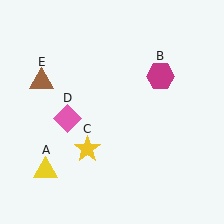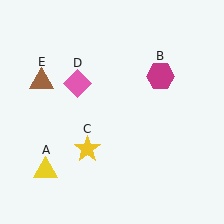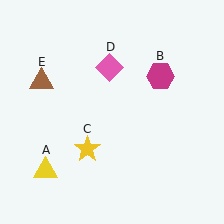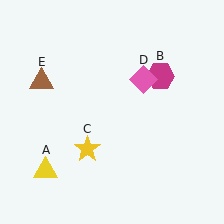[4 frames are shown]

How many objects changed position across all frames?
1 object changed position: pink diamond (object D).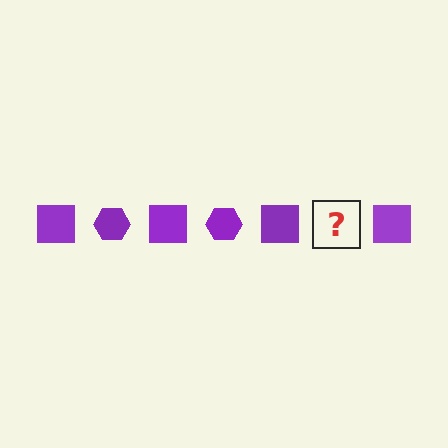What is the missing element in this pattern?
The missing element is a purple hexagon.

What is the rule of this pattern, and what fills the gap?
The rule is that the pattern cycles through square, hexagon shapes in purple. The gap should be filled with a purple hexagon.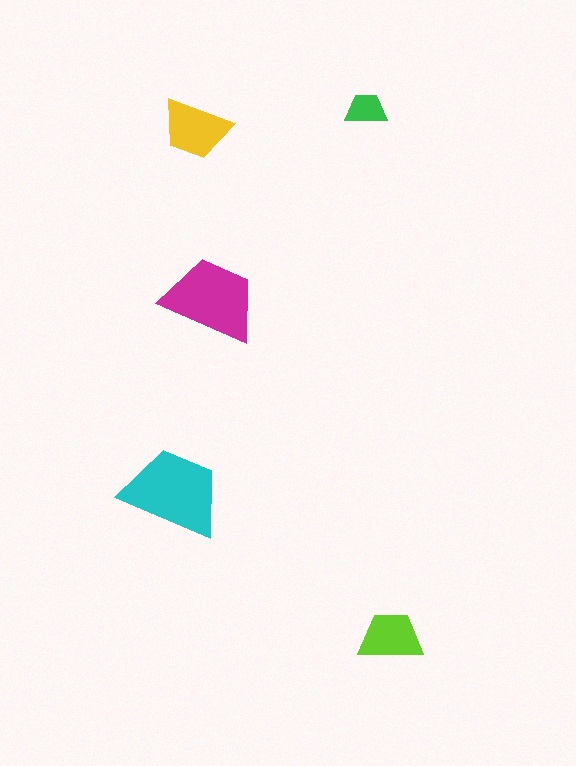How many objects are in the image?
There are 5 objects in the image.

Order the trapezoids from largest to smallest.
the cyan one, the magenta one, the yellow one, the lime one, the green one.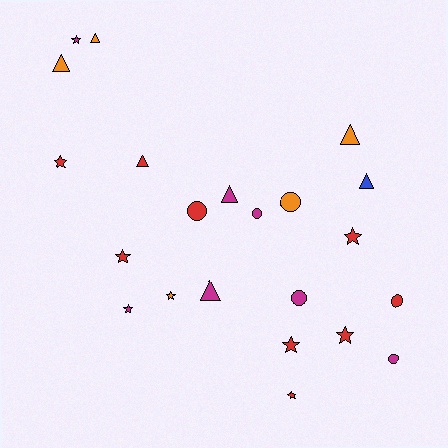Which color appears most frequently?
Red, with 9 objects.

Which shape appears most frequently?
Star, with 9 objects.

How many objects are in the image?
There are 22 objects.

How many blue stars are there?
There are no blue stars.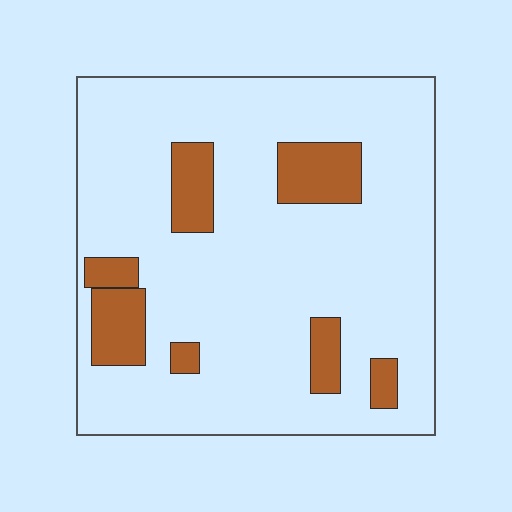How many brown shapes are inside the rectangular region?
7.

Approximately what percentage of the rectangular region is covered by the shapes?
Approximately 15%.